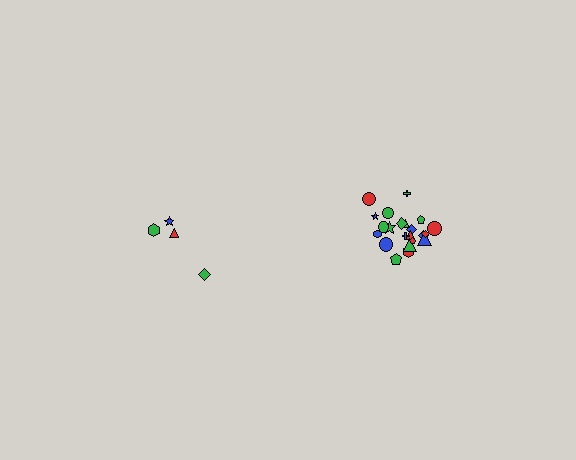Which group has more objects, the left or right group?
The right group.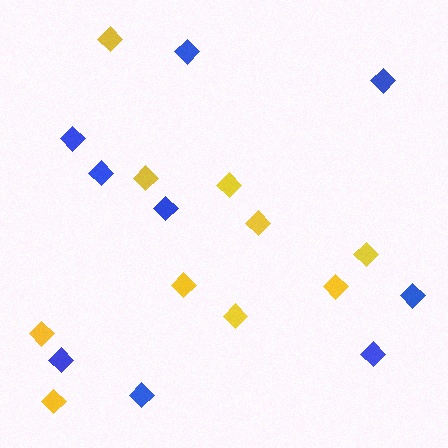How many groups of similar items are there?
There are 2 groups: one group of yellow diamonds (10) and one group of blue diamonds (9).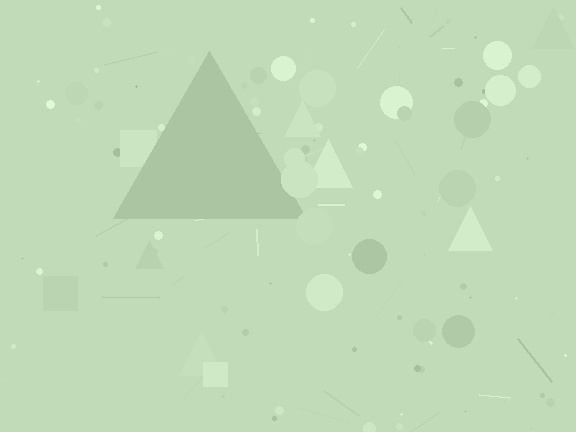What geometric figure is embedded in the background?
A triangle is embedded in the background.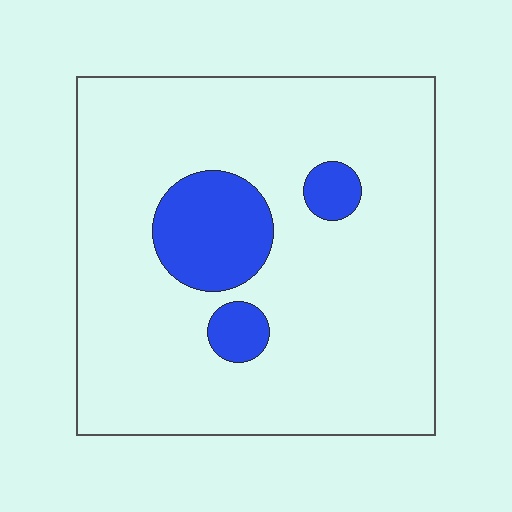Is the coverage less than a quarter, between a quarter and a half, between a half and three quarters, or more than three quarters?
Less than a quarter.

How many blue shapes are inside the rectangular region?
3.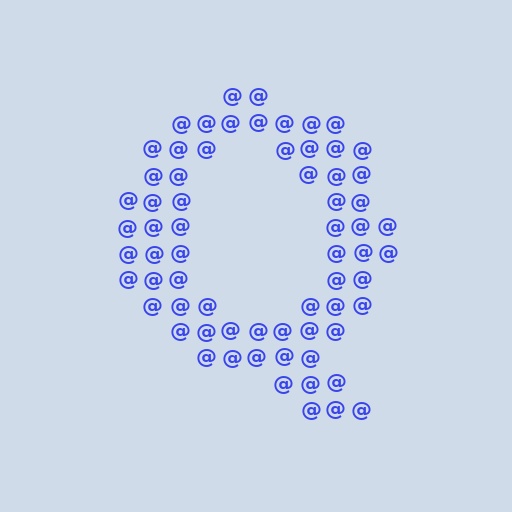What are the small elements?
The small elements are at signs.